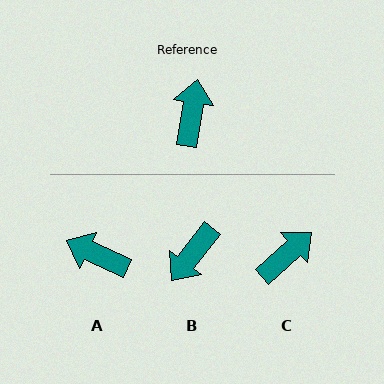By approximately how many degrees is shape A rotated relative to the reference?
Approximately 75 degrees counter-clockwise.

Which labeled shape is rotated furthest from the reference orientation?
B, about 151 degrees away.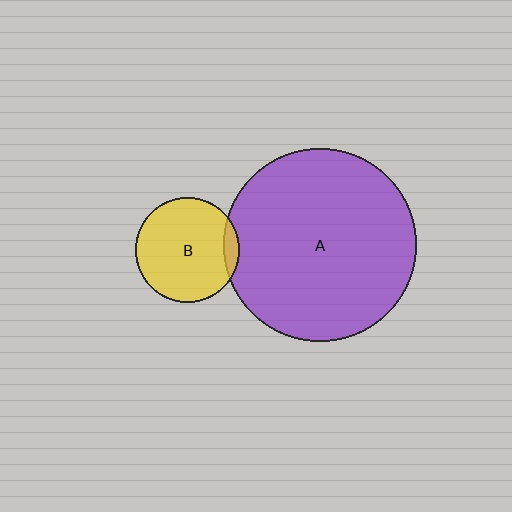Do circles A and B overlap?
Yes.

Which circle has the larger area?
Circle A (purple).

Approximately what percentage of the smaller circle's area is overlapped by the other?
Approximately 10%.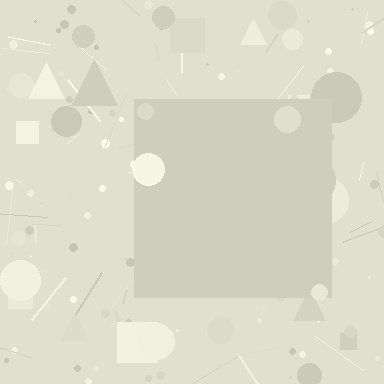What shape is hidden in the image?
A square is hidden in the image.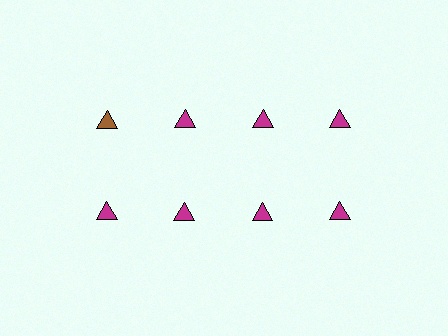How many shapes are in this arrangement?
There are 8 shapes arranged in a grid pattern.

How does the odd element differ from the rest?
It has a different color: brown instead of magenta.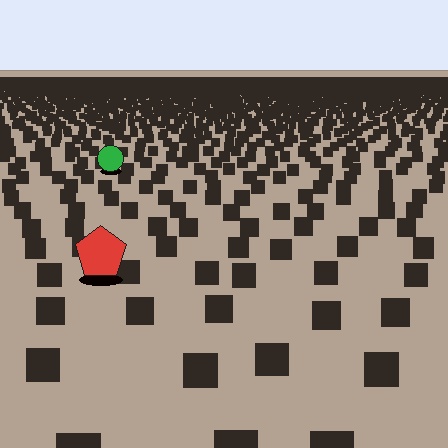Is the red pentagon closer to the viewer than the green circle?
Yes. The red pentagon is closer — you can tell from the texture gradient: the ground texture is coarser near it.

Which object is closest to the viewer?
The red pentagon is closest. The texture marks near it are larger and more spread out.